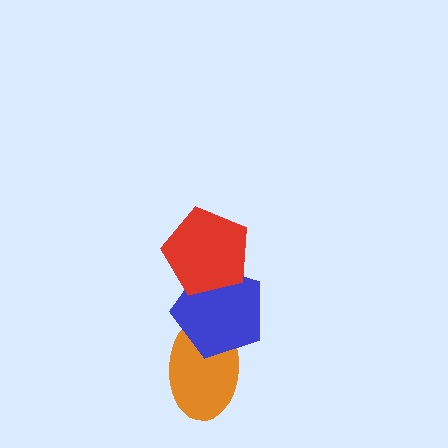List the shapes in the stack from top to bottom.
From top to bottom: the red pentagon, the blue pentagon, the orange ellipse.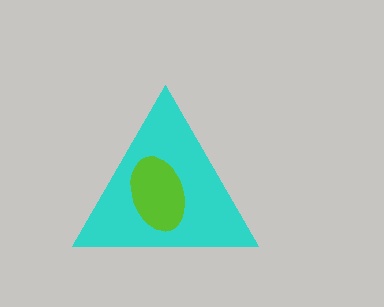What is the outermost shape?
The cyan triangle.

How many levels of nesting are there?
2.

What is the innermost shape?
The lime ellipse.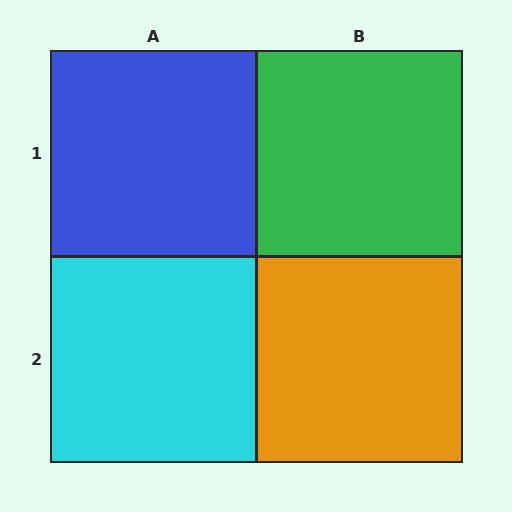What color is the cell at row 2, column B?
Orange.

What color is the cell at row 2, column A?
Cyan.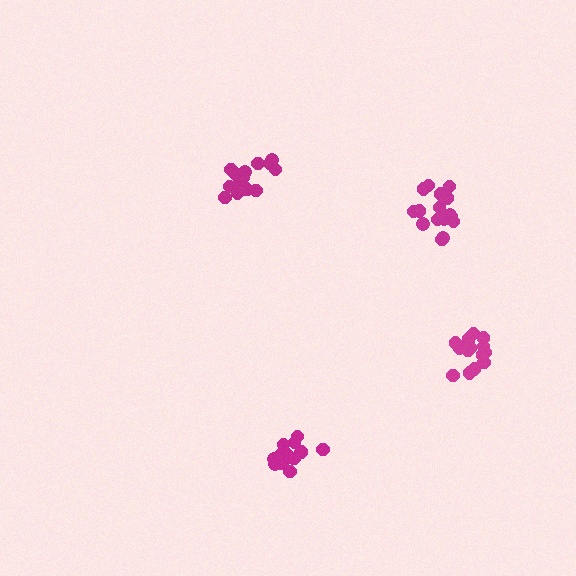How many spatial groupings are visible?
There are 4 spatial groupings.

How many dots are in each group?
Group 1: 15 dots, Group 2: 16 dots, Group 3: 16 dots, Group 4: 16 dots (63 total).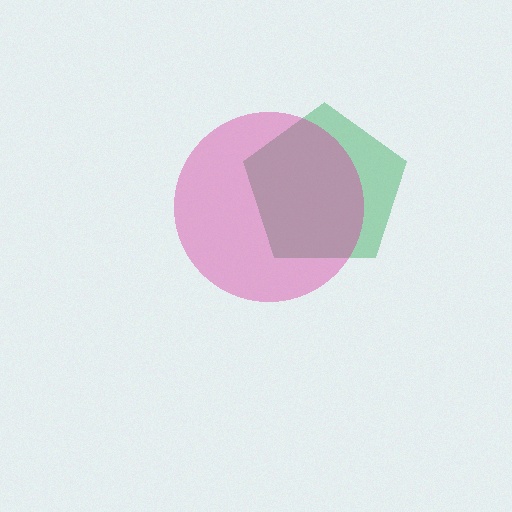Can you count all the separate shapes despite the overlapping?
Yes, there are 2 separate shapes.